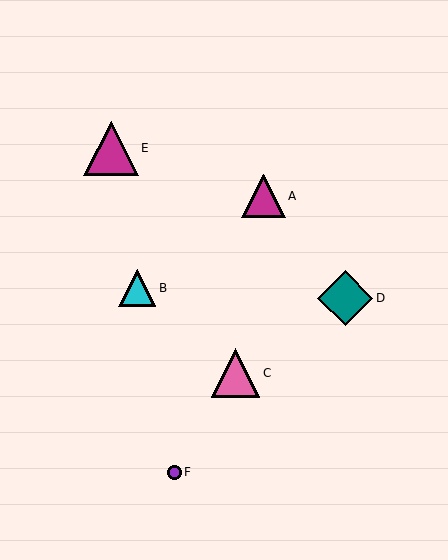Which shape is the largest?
The teal diamond (labeled D) is the largest.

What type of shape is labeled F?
Shape F is a purple circle.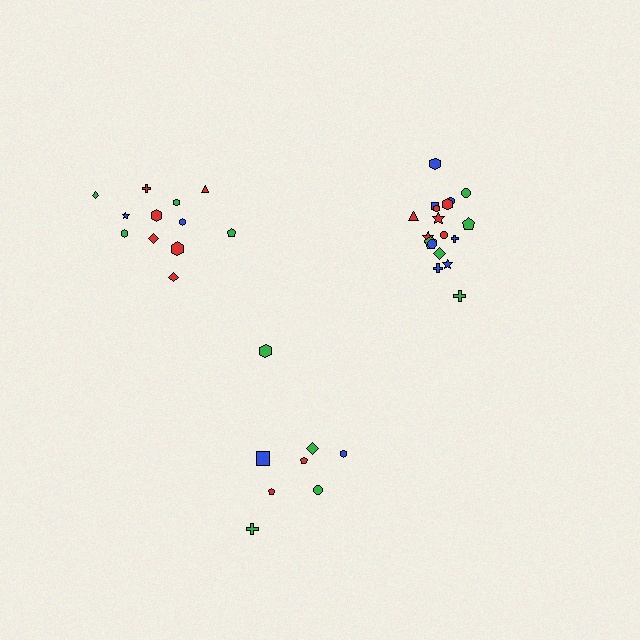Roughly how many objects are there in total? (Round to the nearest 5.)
Roughly 40 objects in total.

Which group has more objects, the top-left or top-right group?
The top-right group.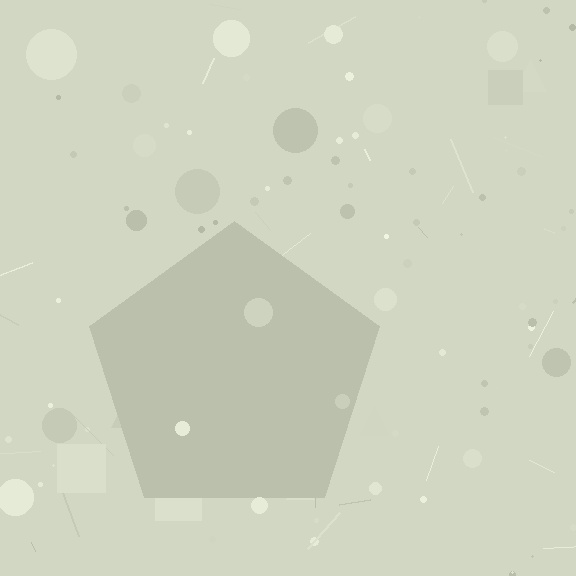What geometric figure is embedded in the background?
A pentagon is embedded in the background.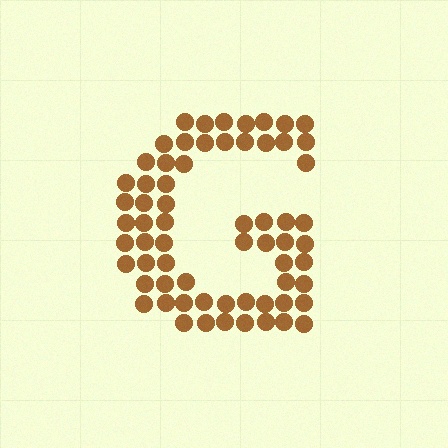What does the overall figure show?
The overall figure shows the letter G.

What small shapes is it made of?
It is made of small circles.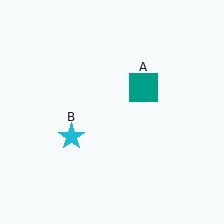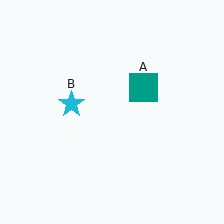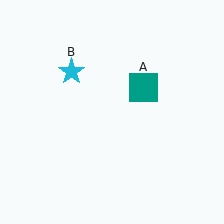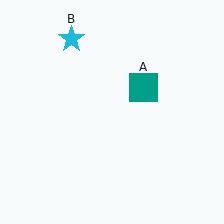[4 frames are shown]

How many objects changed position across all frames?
1 object changed position: cyan star (object B).